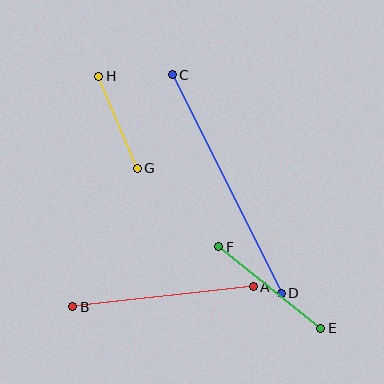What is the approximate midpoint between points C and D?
The midpoint is at approximately (227, 184) pixels.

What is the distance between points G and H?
The distance is approximately 100 pixels.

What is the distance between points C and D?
The distance is approximately 244 pixels.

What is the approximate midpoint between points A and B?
The midpoint is at approximately (163, 297) pixels.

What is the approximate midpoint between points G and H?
The midpoint is at approximately (118, 122) pixels.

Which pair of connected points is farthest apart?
Points C and D are farthest apart.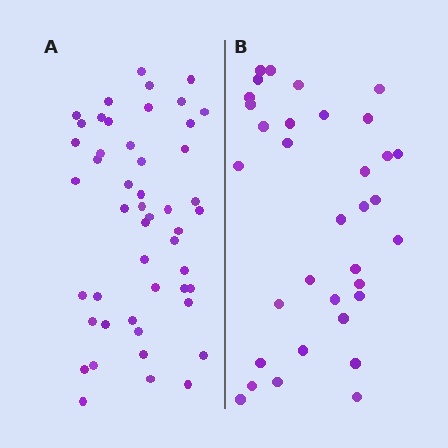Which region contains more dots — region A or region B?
Region A (the left region) has more dots.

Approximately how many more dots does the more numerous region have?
Region A has approximately 15 more dots than region B.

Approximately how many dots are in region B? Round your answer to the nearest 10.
About 30 dots. (The exact count is 34, which rounds to 30.)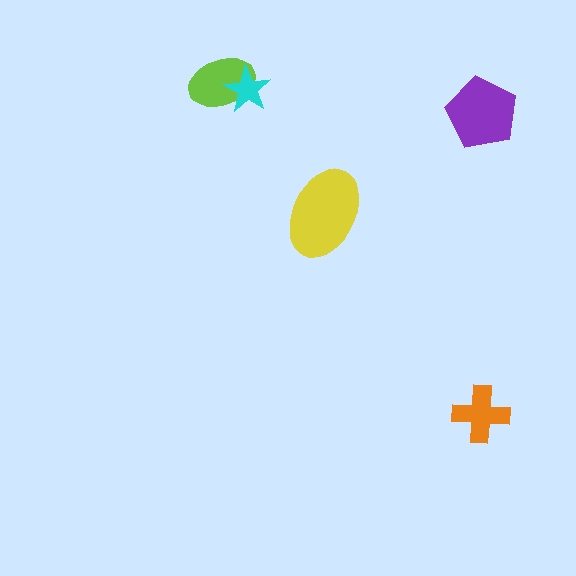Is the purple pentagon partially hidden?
No, no other shape covers it.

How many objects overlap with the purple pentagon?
0 objects overlap with the purple pentagon.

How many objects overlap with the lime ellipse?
1 object overlaps with the lime ellipse.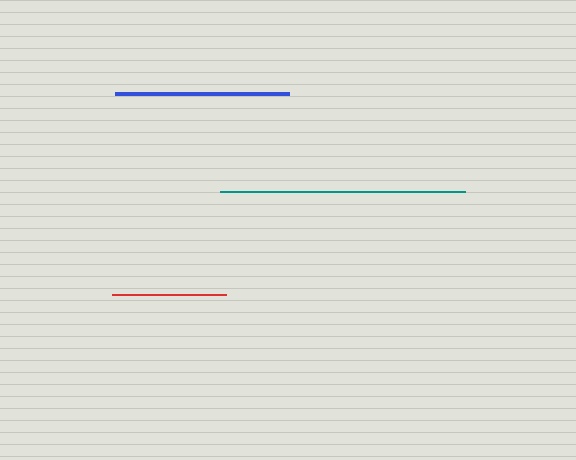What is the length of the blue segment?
The blue segment is approximately 174 pixels long.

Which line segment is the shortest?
The red line is the shortest at approximately 114 pixels.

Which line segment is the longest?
The teal line is the longest at approximately 245 pixels.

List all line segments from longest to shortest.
From longest to shortest: teal, blue, red.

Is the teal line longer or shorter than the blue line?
The teal line is longer than the blue line.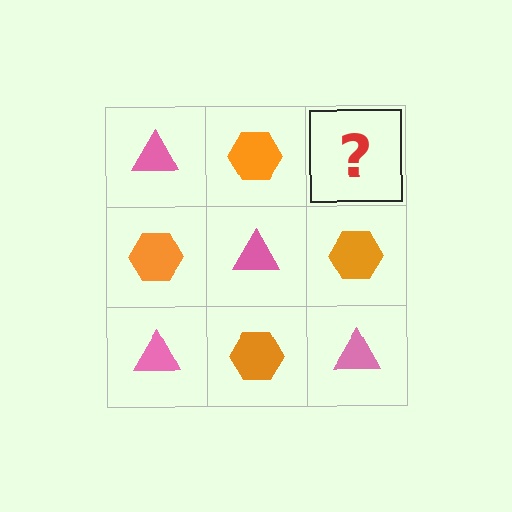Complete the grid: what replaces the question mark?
The question mark should be replaced with a pink triangle.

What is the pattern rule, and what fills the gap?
The rule is that it alternates pink triangle and orange hexagon in a checkerboard pattern. The gap should be filled with a pink triangle.